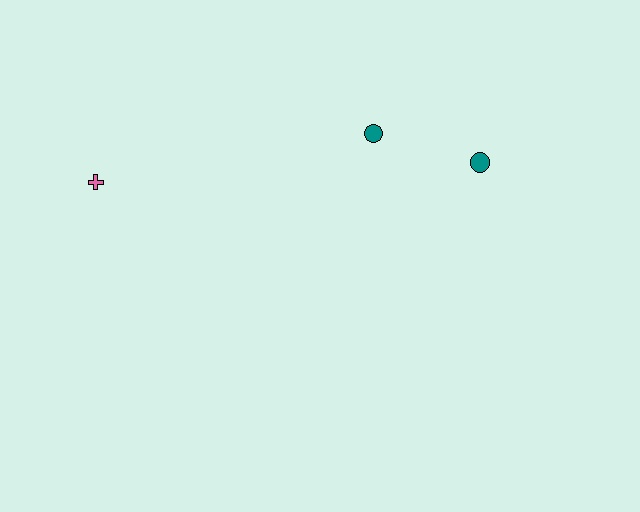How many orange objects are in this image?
There are no orange objects.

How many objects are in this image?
There are 3 objects.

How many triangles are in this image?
There are no triangles.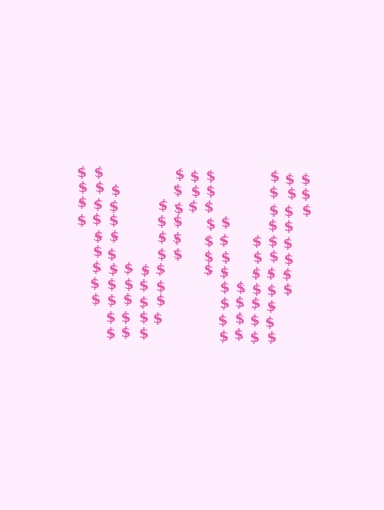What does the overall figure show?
The overall figure shows the letter W.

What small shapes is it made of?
It is made of small dollar signs.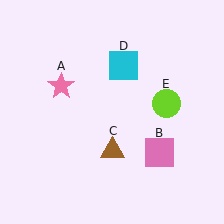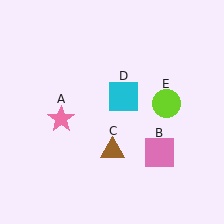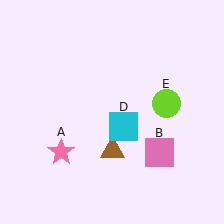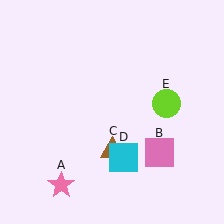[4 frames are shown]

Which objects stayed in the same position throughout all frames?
Pink square (object B) and brown triangle (object C) and lime circle (object E) remained stationary.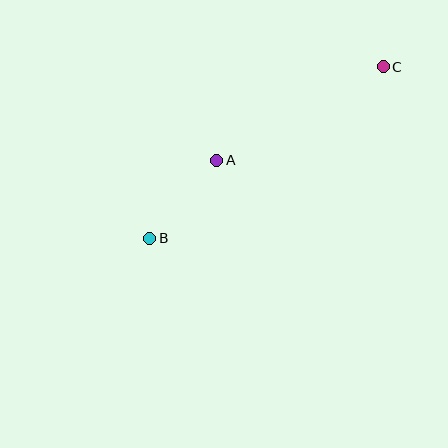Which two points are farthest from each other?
Points B and C are farthest from each other.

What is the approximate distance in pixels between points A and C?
The distance between A and C is approximately 191 pixels.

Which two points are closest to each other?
Points A and B are closest to each other.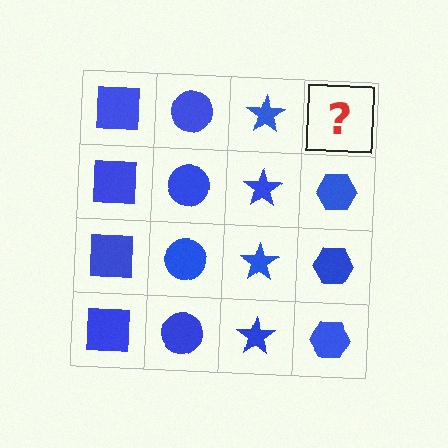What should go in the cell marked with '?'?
The missing cell should contain a blue hexagon.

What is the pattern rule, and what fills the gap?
The rule is that each column has a consistent shape. The gap should be filled with a blue hexagon.